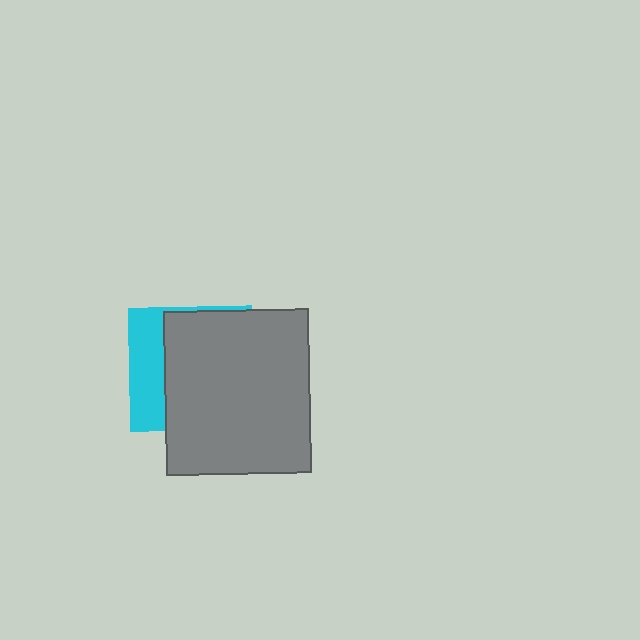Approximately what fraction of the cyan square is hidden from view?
Roughly 69% of the cyan square is hidden behind the gray rectangle.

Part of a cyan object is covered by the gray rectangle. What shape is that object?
It is a square.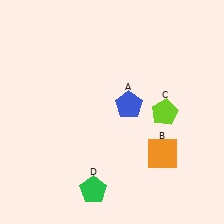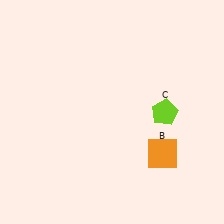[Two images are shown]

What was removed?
The blue pentagon (A), the green pentagon (D) were removed in Image 2.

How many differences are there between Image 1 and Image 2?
There are 2 differences between the two images.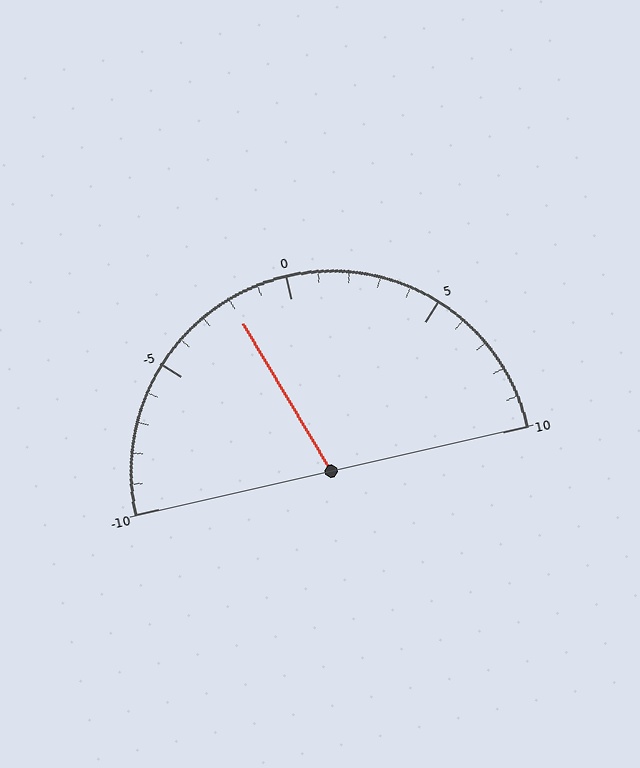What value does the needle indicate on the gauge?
The needle indicates approximately -2.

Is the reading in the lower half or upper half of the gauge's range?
The reading is in the lower half of the range (-10 to 10).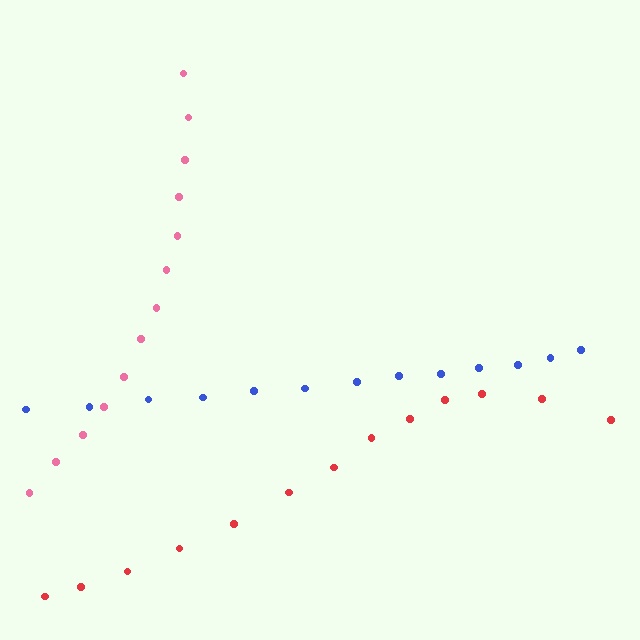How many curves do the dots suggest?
There are 3 distinct paths.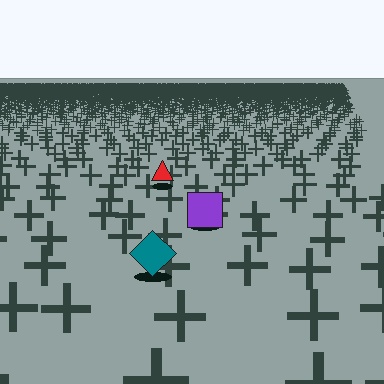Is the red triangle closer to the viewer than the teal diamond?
No. The teal diamond is closer — you can tell from the texture gradient: the ground texture is coarser near it.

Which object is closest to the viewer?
The teal diamond is closest. The texture marks near it are larger and more spread out.